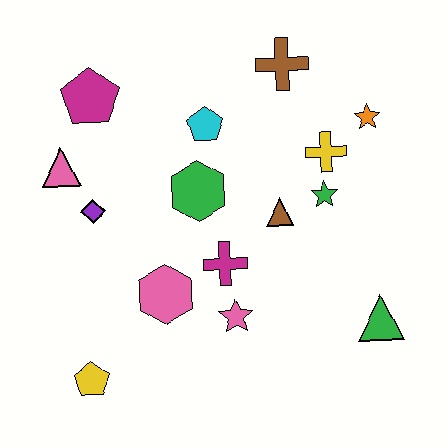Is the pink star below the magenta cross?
Yes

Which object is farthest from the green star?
The yellow pentagon is farthest from the green star.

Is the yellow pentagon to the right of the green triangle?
No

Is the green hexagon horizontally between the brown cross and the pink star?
No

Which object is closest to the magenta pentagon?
The pink triangle is closest to the magenta pentagon.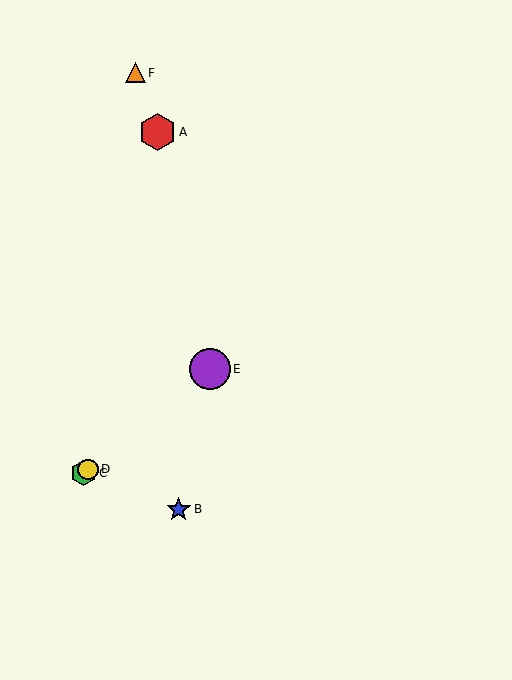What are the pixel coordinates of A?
Object A is at (158, 132).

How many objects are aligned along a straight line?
3 objects (C, D, E) are aligned along a straight line.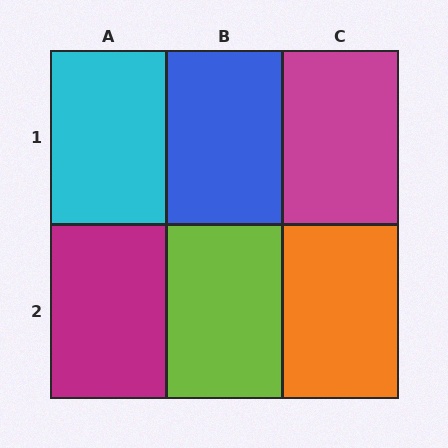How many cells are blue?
1 cell is blue.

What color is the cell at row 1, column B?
Blue.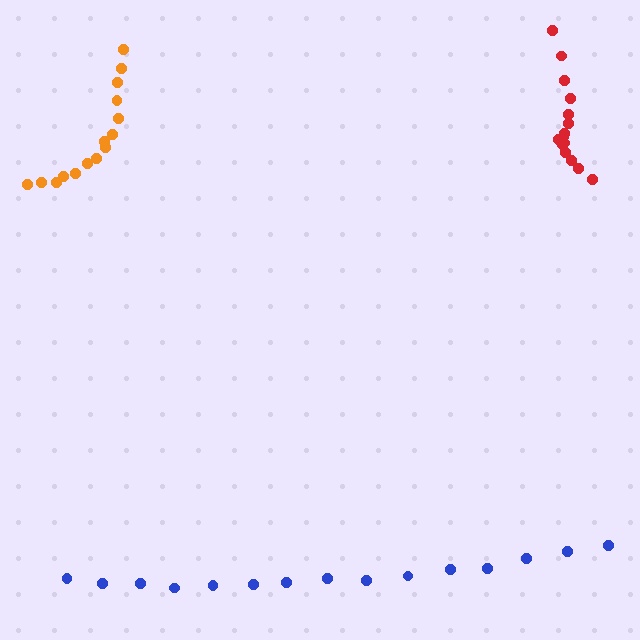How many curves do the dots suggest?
There are 3 distinct paths.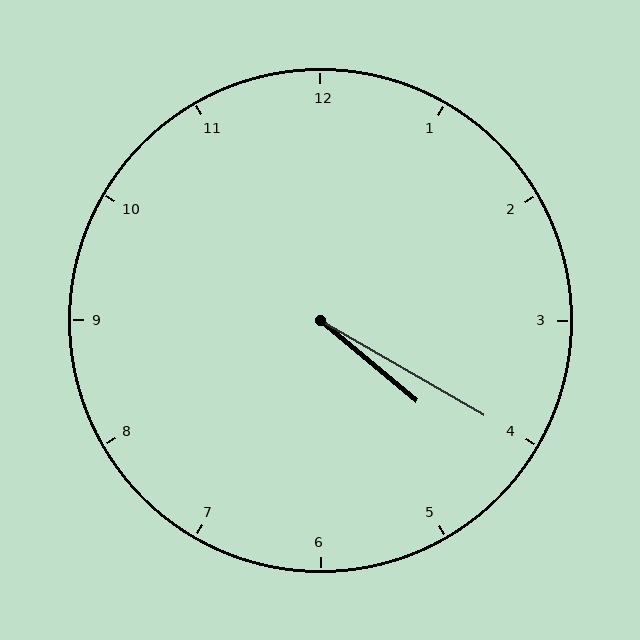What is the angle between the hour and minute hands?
Approximately 10 degrees.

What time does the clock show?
4:20.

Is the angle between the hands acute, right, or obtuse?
It is acute.